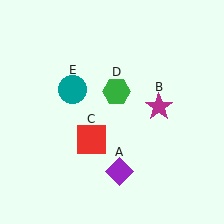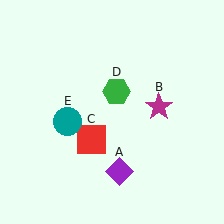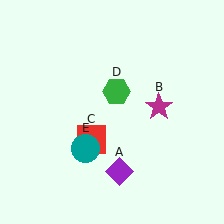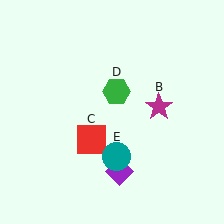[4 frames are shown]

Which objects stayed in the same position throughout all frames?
Purple diamond (object A) and magenta star (object B) and red square (object C) and green hexagon (object D) remained stationary.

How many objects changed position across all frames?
1 object changed position: teal circle (object E).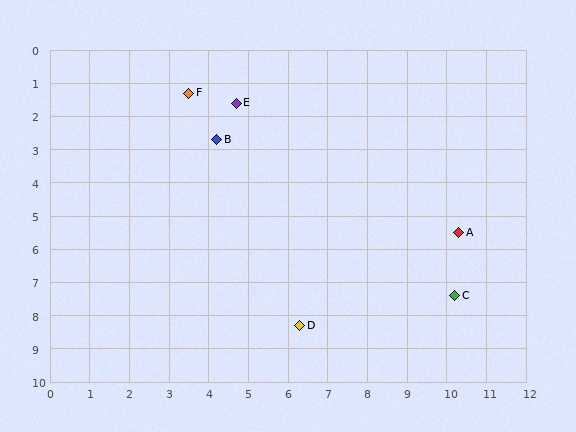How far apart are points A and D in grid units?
Points A and D are about 4.9 grid units apart.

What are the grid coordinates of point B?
Point B is at approximately (4.2, 2.7).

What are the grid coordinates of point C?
Point C is at approximately (10.2, 7.4).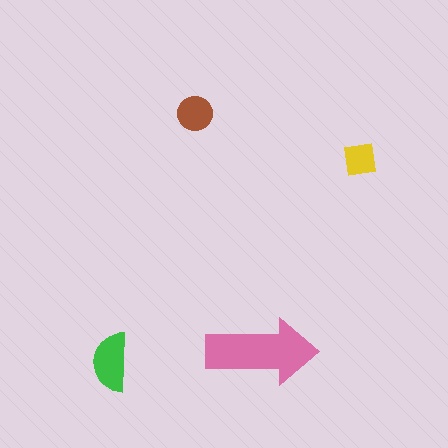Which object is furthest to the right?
The yellow square is rightmost.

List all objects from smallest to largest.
The yellow square, the brown circle, the green semicircle, the pink arrow.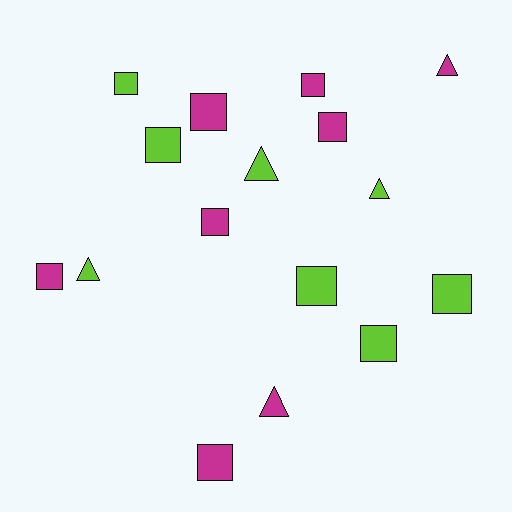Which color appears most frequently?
Magenta, with 8 objects.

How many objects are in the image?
There are 16 objects.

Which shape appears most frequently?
Square, with 11 objects.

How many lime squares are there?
There are 5 lime squares.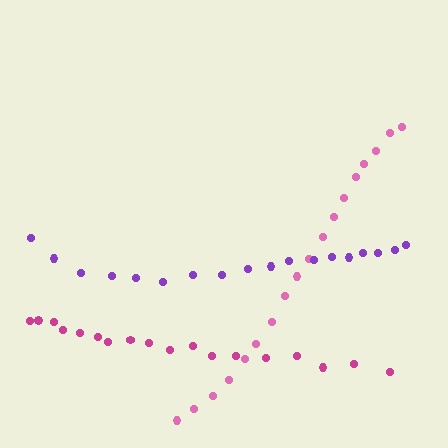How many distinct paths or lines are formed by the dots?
There are 3 distinct paths.